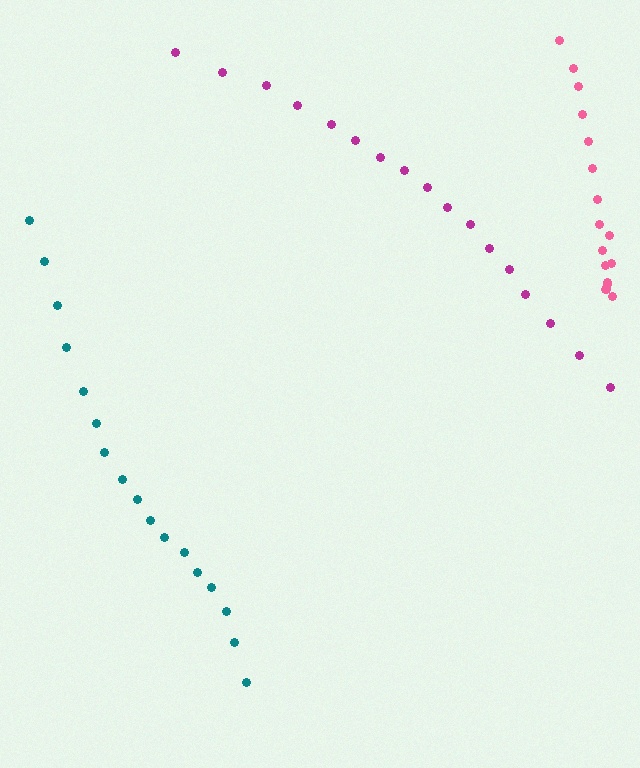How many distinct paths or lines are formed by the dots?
There are 3 distinct paths.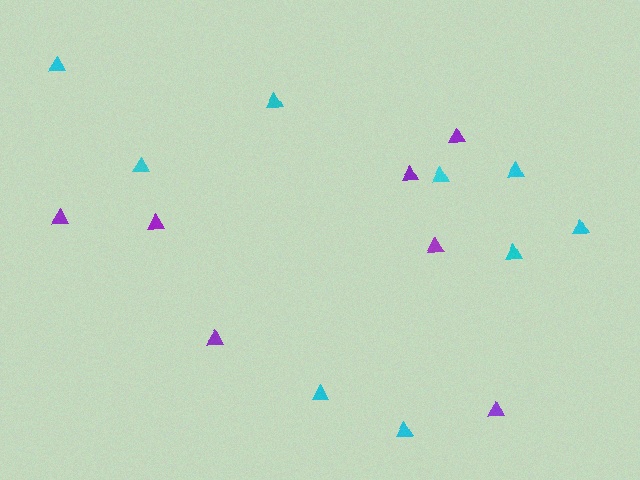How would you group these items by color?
There are 2 groups: one group of cyan triangles (9) and one group of purple triangles (7).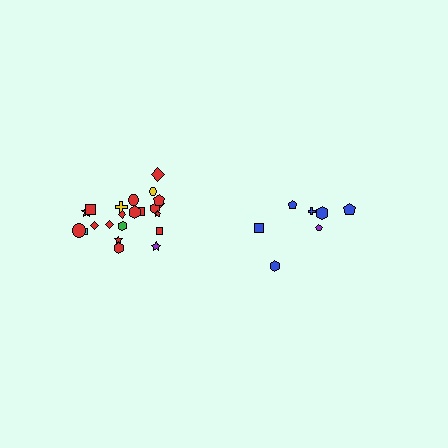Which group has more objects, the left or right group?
The left group.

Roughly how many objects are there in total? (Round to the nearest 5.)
Roughly 30 objects in total.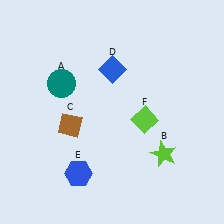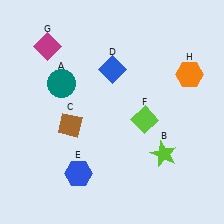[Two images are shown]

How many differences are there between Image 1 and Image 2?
There are 2 differences between the two images.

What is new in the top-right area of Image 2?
An orange hexagon (H) was added in the top-right area of Image 2.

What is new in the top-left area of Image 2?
A magenta diamond (G) was added in the top-left area of Image 2.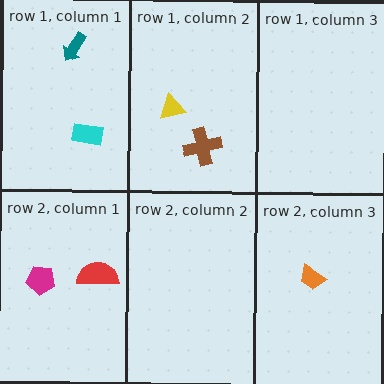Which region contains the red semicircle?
The row 2, column 1 region.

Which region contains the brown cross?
The row 1, column 2 region.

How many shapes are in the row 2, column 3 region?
1.